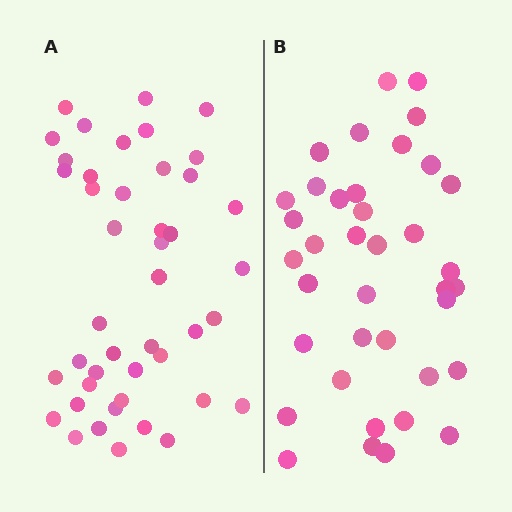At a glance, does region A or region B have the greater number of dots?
Region A (the left region) has more dots.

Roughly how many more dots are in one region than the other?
Region A has about 6 more dots than region B.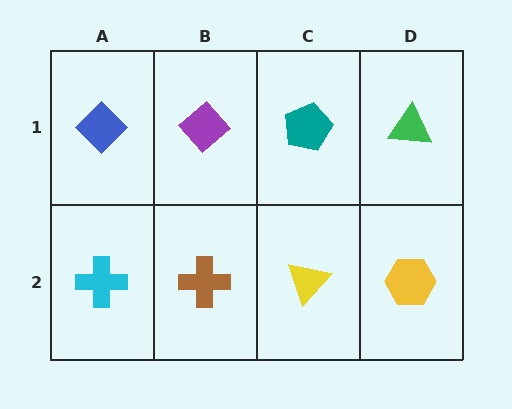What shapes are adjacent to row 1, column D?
A yellow hexagon (row 2, column D), a teal pentagon (row 1, column C).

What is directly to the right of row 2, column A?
A brown cross.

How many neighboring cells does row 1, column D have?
2.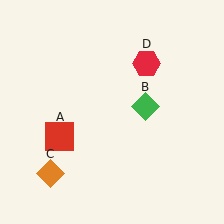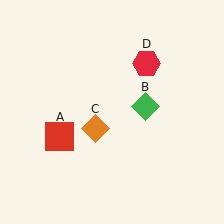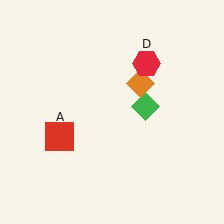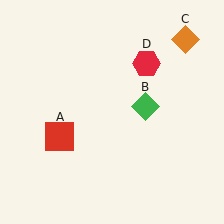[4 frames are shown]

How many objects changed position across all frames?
1 object changed position: orange diamond (object C).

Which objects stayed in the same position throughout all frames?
Red square (object A) and green diamond (object B) and red hexagon (object D) remained stationary.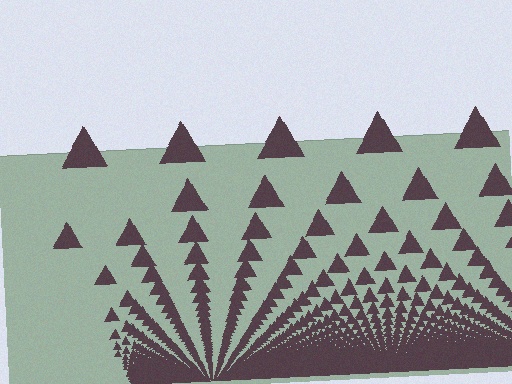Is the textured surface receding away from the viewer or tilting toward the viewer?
The surface appears to tilt toward the viewer. Texture elements get larger and sparser toward the top.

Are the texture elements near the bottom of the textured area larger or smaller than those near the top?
Smaller. The gradient is inverted — elements near the bottom are smaller and denser.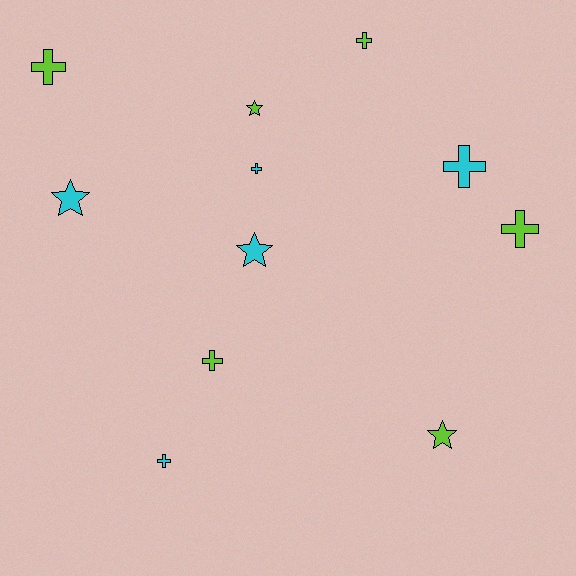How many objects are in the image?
There are 11 objects.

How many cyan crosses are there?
There are 3 cyan crosses.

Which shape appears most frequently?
Cross, with 7 objects.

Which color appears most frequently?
Lime, with 6 objects.